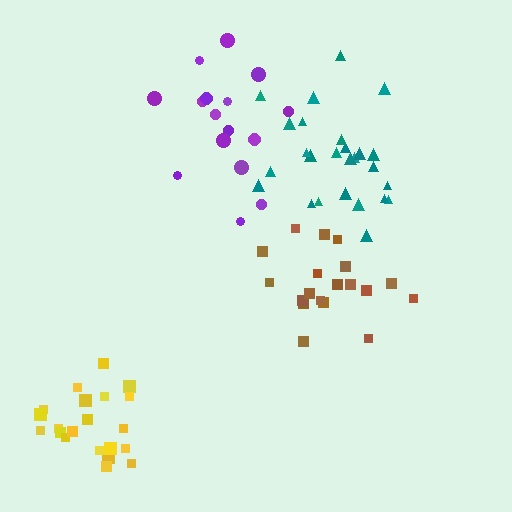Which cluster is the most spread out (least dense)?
Purple.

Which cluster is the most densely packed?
Yellow.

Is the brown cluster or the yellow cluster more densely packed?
Yellow.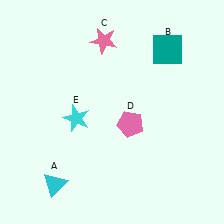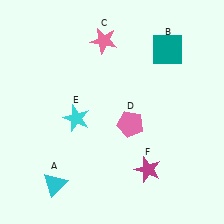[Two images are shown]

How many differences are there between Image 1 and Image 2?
There is 1 difference between the two images.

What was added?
A magenta star (F) was added in Image 2.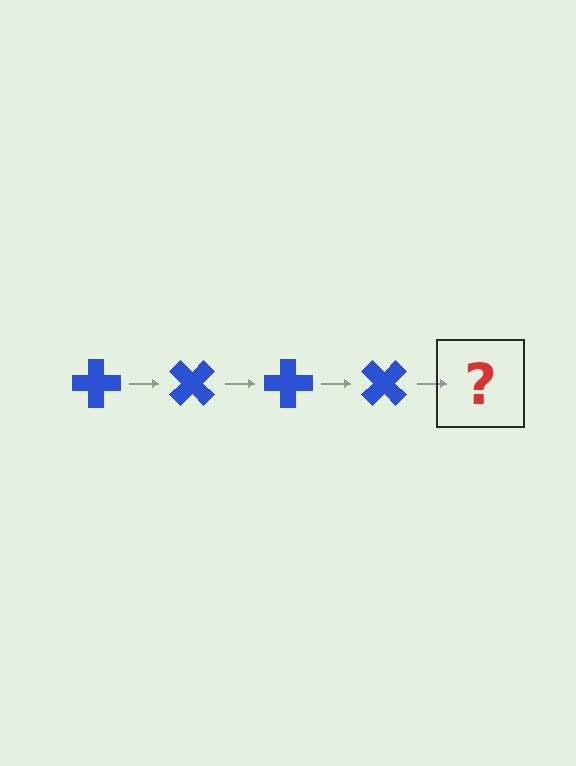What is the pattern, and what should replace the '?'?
The pattern is that the cross rotates 45 degrees each step. The '?' should be a blue cross rotated 180 degrees.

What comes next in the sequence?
The next element should be a blue cross rotated 180 degrees.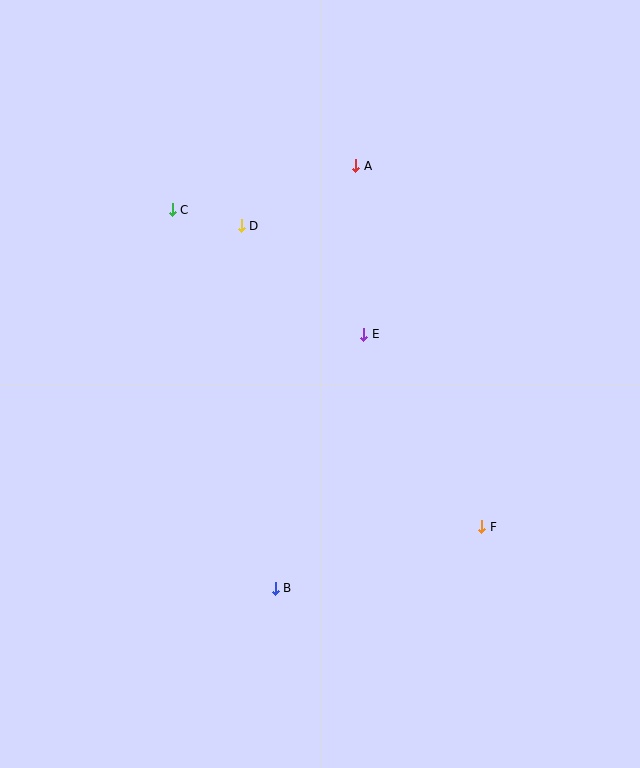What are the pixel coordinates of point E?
Point E is at (364, 334).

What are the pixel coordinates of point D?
Point D is at (241, 226).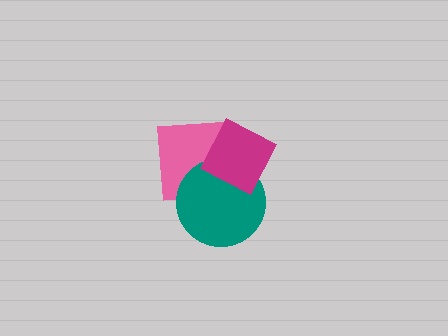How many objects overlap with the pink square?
2 objects overlap with the pink square.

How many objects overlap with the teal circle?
2 objects overlap with the teal circle.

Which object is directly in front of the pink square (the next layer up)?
The teal circle is directly in front of the pink square.